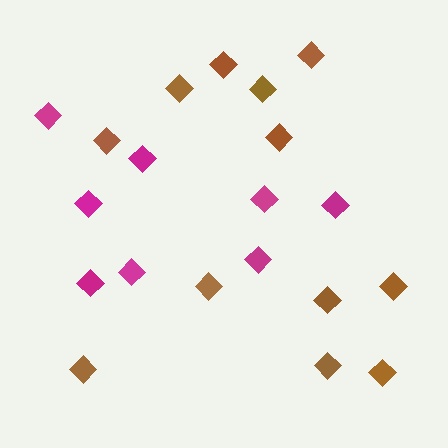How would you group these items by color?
There are 2 groups: one group of brown diamonds (12) and one group of magenta diamonds (8).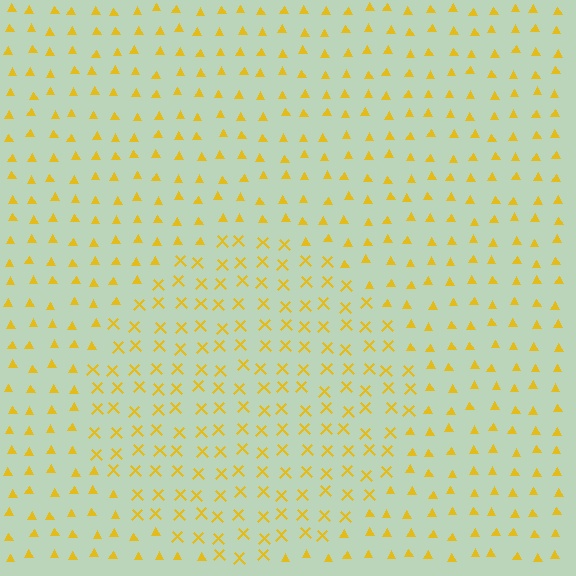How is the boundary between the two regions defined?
The boundary is defined by a change in element shape: X marks inside vs. triangles outside. All elements share the same color and spacing.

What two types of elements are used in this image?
The image uses X marks inside the circle region and triangles outside it.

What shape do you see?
I see a circle.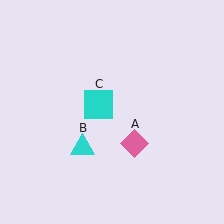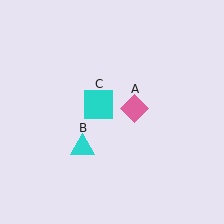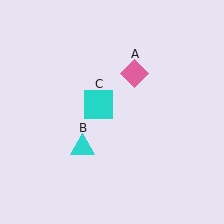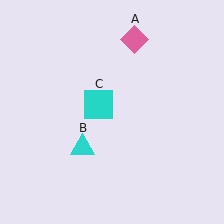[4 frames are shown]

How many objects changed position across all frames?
1 object changed position: pink diamond (object A).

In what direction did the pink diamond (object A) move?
The pink diamond (object A) moved up.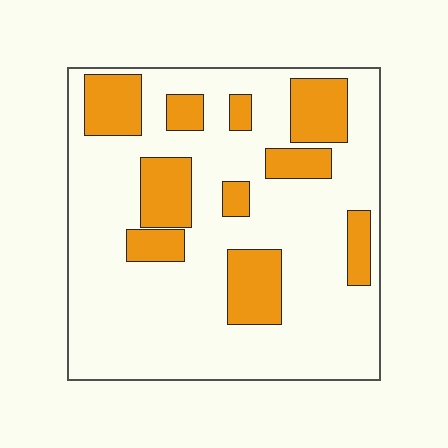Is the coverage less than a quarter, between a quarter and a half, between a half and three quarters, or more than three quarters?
Less than a quarter.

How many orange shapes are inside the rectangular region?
10.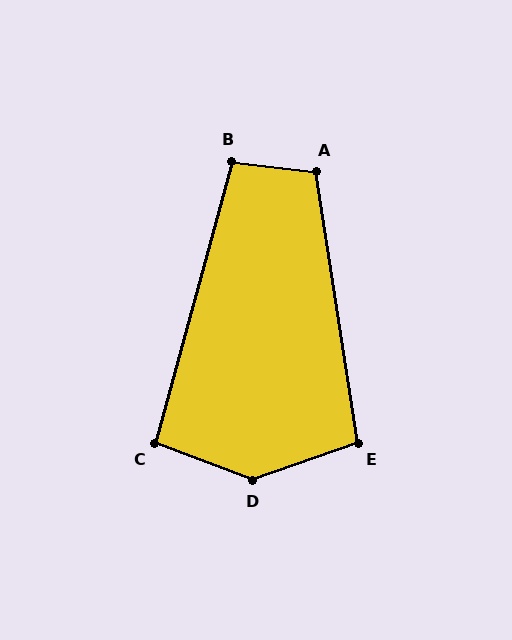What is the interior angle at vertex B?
Approximately 99 degrees (obtuse).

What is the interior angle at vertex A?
Approximately 105 degrees (obtuse).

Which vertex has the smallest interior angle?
C, at approximately 95 degrees.